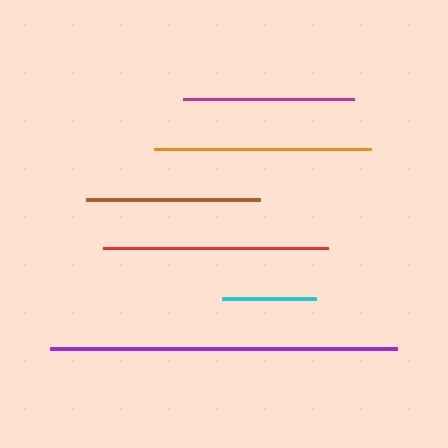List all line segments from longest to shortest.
From longest to shortest: purple, red, orange, brown, magenta, cyan.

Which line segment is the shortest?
The cyan line is the shortest at approximately 94 pixels.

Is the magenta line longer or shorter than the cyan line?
The magenta line is longer than the cyan line.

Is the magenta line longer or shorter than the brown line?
The brown line is longer than the magenta line.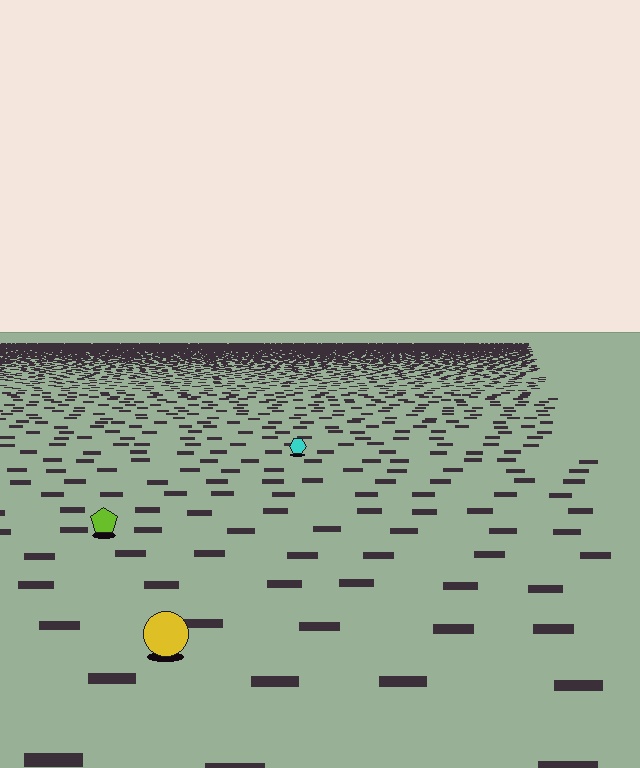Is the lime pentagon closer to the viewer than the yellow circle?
No. The yellow circle is closer — you can tell from the texture gradient: the ground texture is coarser near it.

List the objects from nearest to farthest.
From nearest to farthest: the yellow circle, the lime pentagon, the cyan hexagon.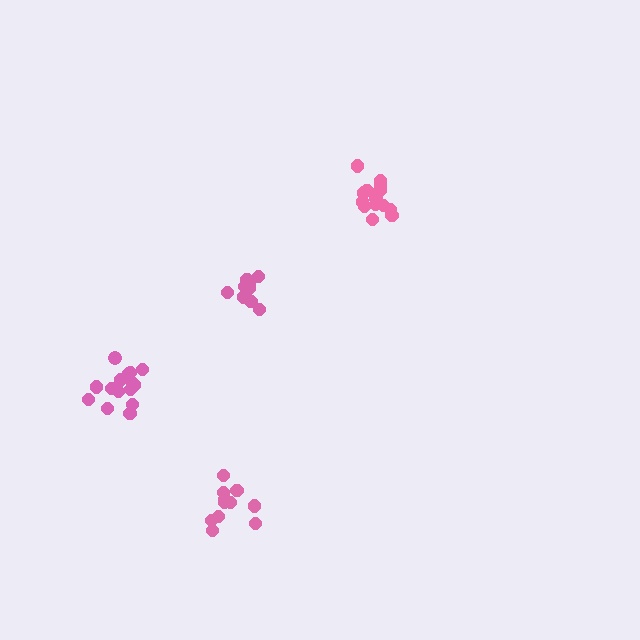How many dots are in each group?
Group 1: 15 dots, Group 2: 10 dots, Group 3: 11 dots, Group 4: 14 dots (50 total).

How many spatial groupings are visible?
There are 4 spatial groupings.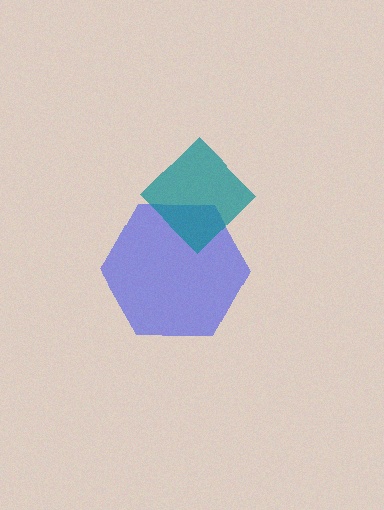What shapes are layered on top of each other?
The layered shapes are: a blue hexagon, a teal diamond.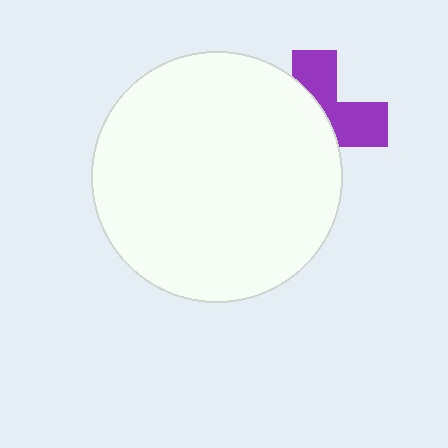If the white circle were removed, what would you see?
You would see the complete purple cross.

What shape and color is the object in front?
The object in front is a white circle.